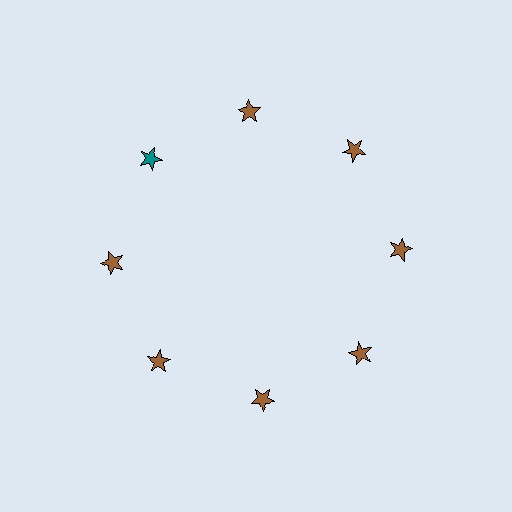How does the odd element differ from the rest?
It has a different color: teal instead of brown.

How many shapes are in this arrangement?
There are 8 shapes arranged in a ring pattern.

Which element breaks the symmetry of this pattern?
The teal star at roughly the 10 o'clock position breaks the symmetry. All other shapes are brown stars.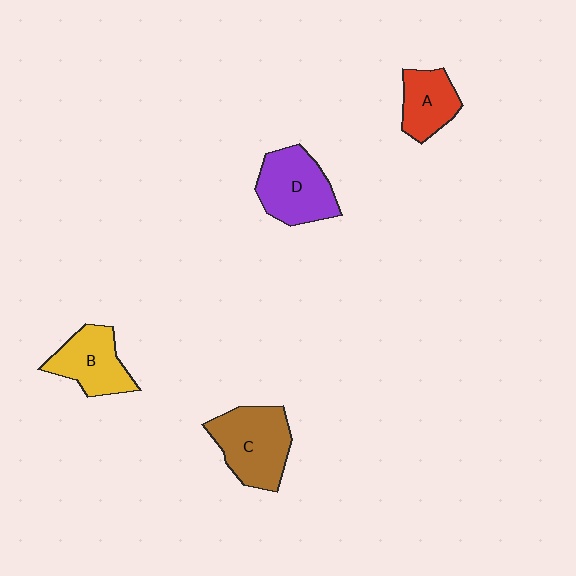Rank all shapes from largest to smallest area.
From largest to smallest: C (brown), D (purple), B (yellow), A (red).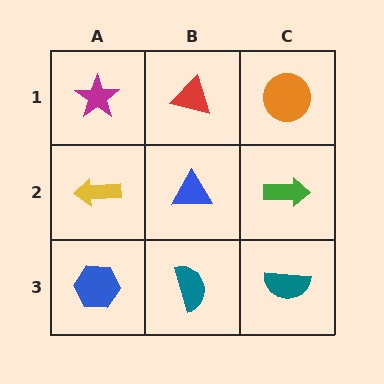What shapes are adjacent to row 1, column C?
A green arrow (row 2, column C), a red triangle (row 1, column B).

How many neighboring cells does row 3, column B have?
3.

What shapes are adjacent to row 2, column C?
An orange circle (row 1, column C), a teal semicircle (row 3, column C), a blue triangle (row 2, column B).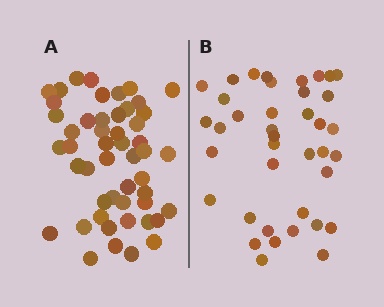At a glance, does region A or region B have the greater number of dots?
Region A (the left region) has more dots.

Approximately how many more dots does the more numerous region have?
Region A has roughly 12 or so more dots than region B.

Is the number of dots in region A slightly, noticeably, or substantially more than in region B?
Region A has noticeably more, but not dramatically so. The ratio is roughly 1.3 to 1.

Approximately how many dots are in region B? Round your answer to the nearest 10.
About 40 dots. (The exact count is 39, which rounds to 40.)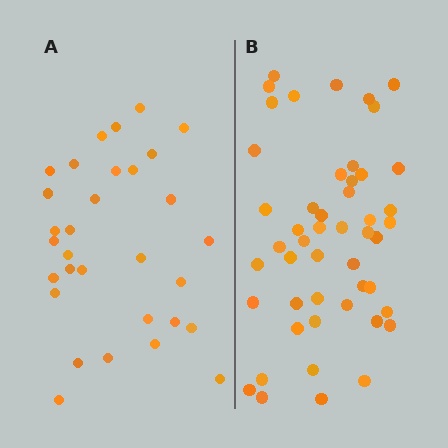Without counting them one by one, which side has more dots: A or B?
Region B (the right region) has more dots.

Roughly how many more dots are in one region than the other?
Region B has approximately 20 more dots than region A.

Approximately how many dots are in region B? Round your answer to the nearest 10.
About 50 dots. (The exact count is 49, which rounds to 50.)